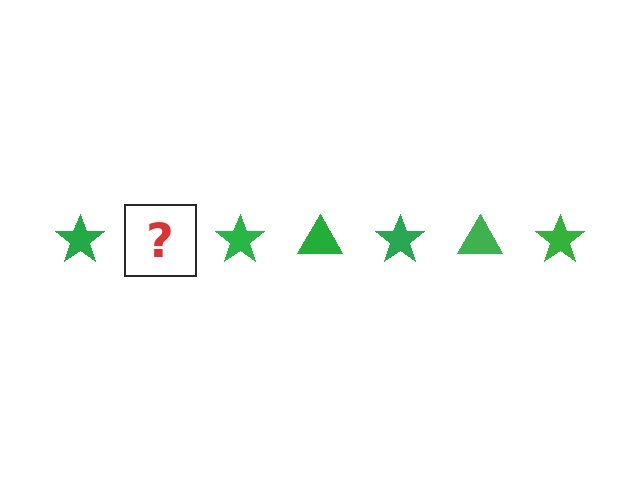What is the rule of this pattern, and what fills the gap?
The rule is that the pattern cycles through star, triangle shapes in green. The gap should be filled with a green triangle.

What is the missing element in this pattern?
The missing element is a green triangle.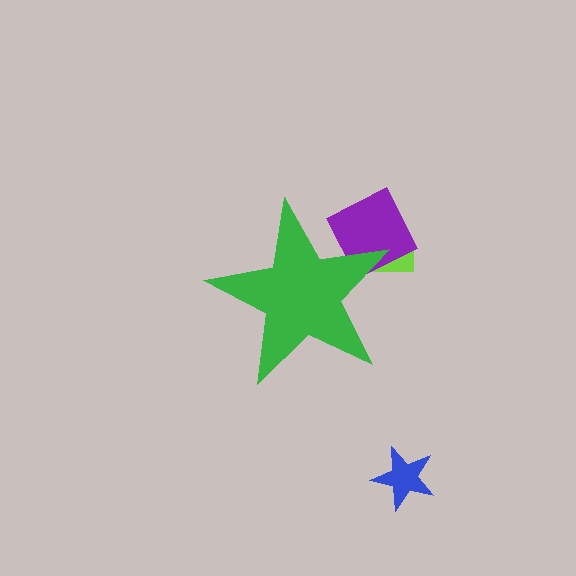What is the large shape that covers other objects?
A green star.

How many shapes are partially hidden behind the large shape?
2 shapes are partially hidden.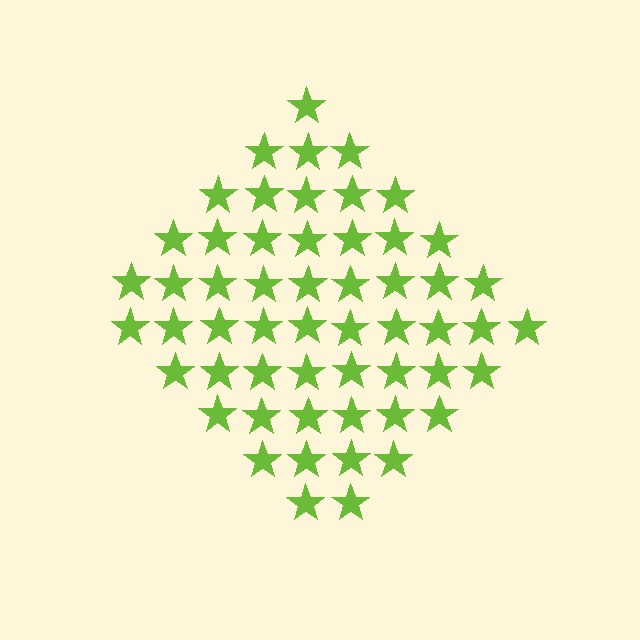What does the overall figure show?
The overall figure shows a diamond.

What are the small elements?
The small elements are stars.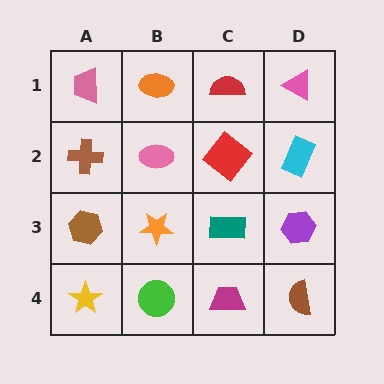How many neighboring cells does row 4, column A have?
2.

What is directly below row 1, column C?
A red diamond.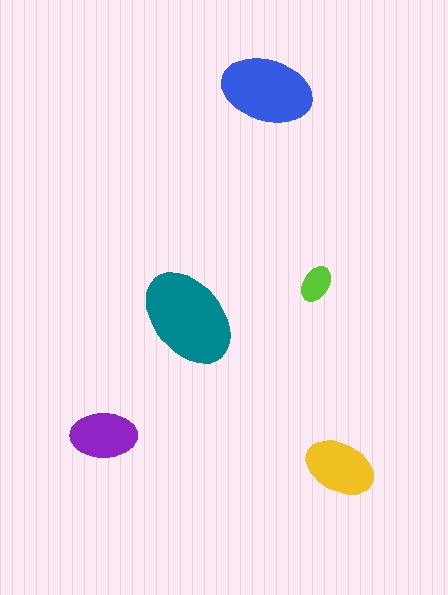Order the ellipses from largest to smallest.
the teal one, the blue one, the yellow one, the purple one, the lime one.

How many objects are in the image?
There are 5 objects in the image.